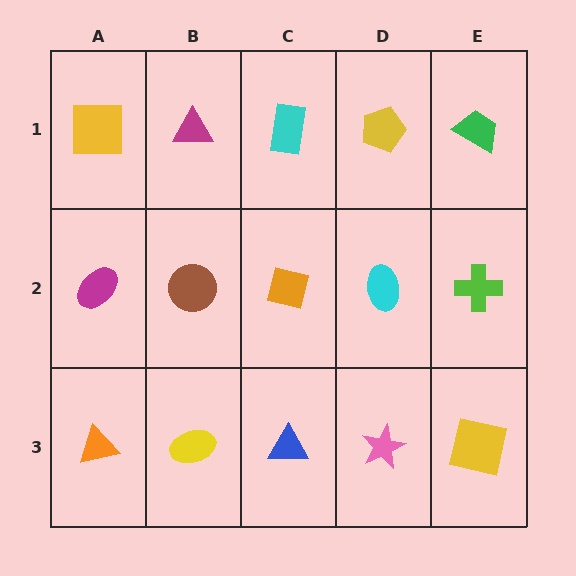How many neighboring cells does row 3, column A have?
2.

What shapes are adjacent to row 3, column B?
A brown circle (row 2, column B), an orange triangle (row 3, column A), a blue triangle (row 3, column C).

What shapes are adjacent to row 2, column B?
A magenta triangle (row 1, column B), a yellow ellipse (row 3, column B), a magenta ellipse (row 2, column A), an orange square (row 2, column C).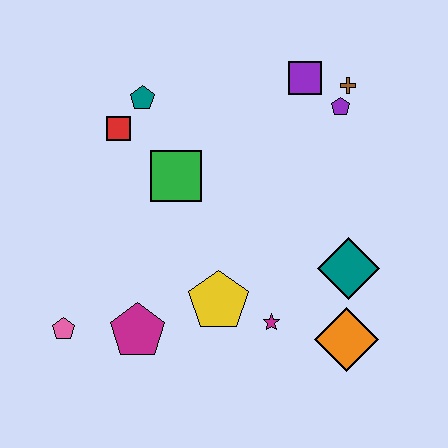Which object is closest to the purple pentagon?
The brown cross is closest to the purple pentagon.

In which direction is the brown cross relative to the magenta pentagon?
The brown cross is above the magenta pentagon.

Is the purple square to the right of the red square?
Yes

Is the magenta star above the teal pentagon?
No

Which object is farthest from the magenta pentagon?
The brown cross is farthest from the magenta pentagon.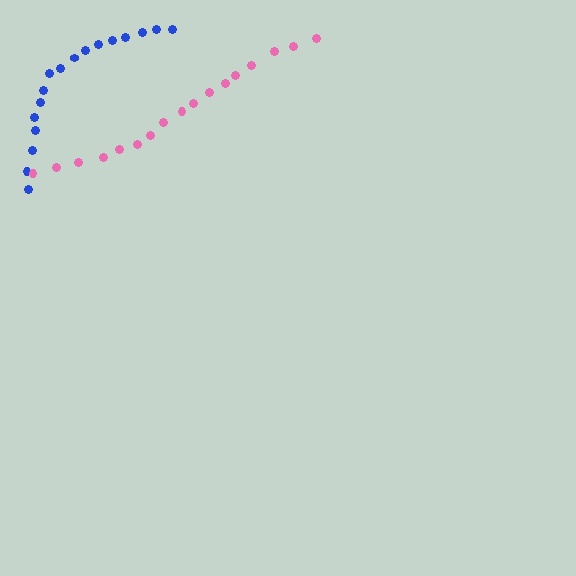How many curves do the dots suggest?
There are 2 distinct paths.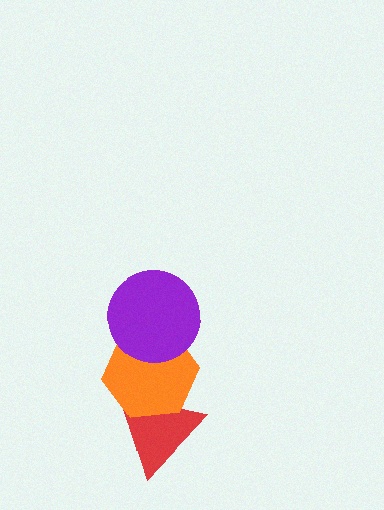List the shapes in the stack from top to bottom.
From top to bottom: the purple circle, the orange hexagon, the red triangle.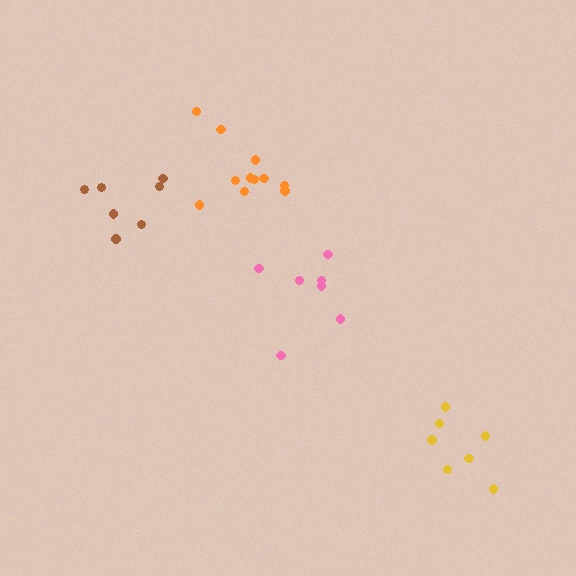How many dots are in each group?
Group 1: 7 dots, Group 2: 7 dots, Group 3: 7 dots, Group 4: 11 dots (32 total).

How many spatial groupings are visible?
There are 4 spatial groupings.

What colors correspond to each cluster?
The clusters are colored: pink, yellow, brown, orange.